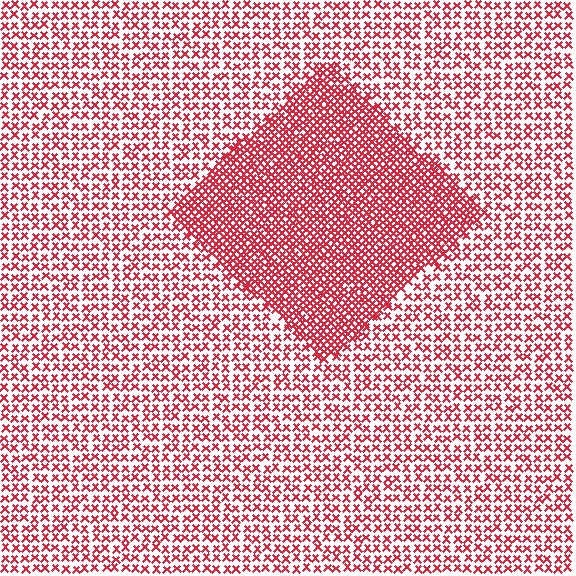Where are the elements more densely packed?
The elements are more densely packed inside the diamond boundary.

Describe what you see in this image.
The image contains small red elements arranged at two different densities. A diamond-shaped region is visible where the elements are more densely packed than the surrounding area.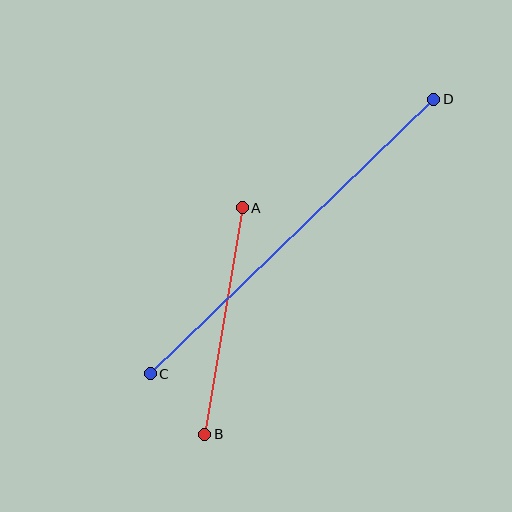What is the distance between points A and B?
The distance is approximately 229 pixels.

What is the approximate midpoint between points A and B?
The midpoint is at approximately (223, 321) pixels.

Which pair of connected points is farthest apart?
Points C and D are farthest apart.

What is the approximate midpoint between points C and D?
The midpoint is at approximately (292, 237) pixels.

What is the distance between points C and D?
The distance is approximately 395 pixels.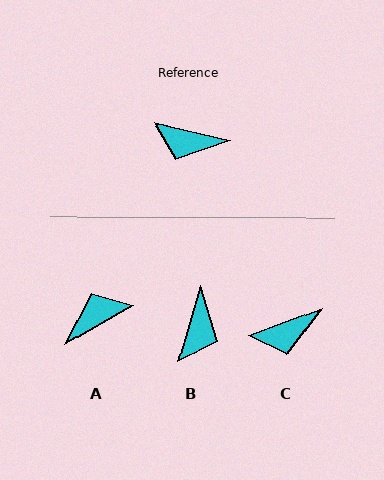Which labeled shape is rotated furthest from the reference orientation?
A, about 137 degrees away.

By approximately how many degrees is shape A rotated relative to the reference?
Approximately 137 degrees clockwise.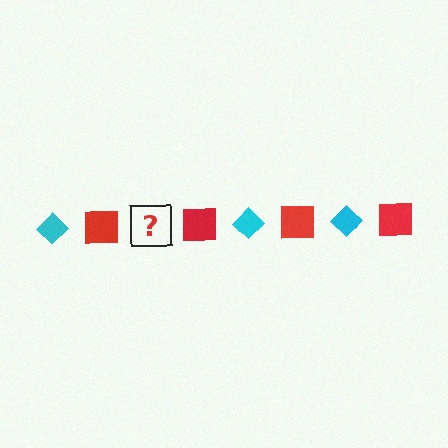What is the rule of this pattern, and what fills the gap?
The rule is that the pattern alternates between cyan diamond and red square. The gap should be filled with a cyan diamond.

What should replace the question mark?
The question mark should be replaced with a cyan diamond.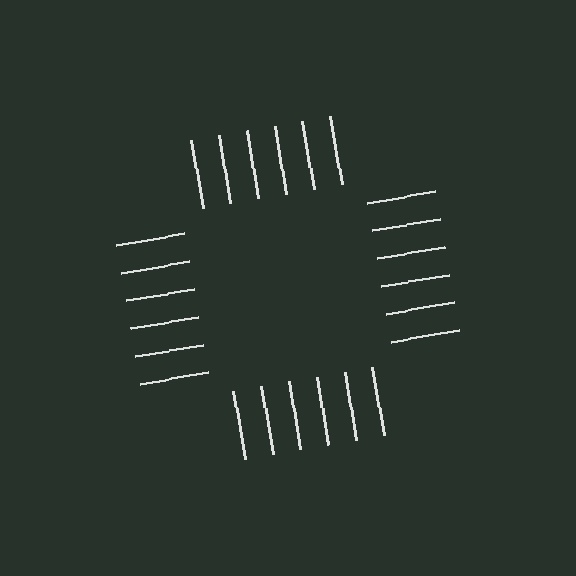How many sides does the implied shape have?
4 sides — the line-ends trace a square.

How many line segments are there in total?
24 — 6 along each of the 4 edges.